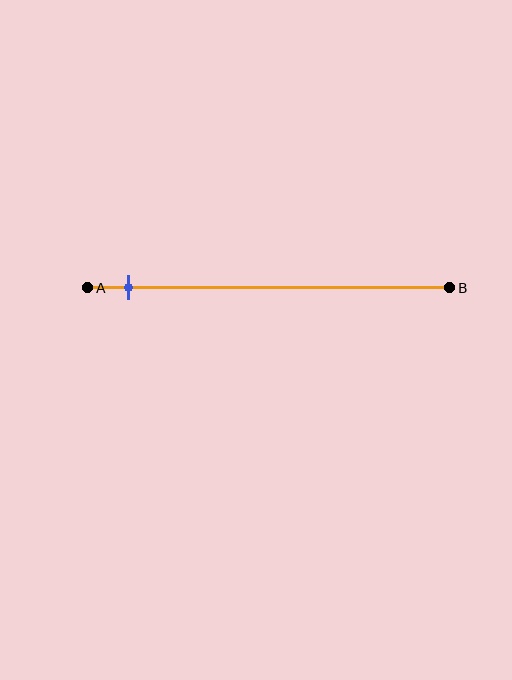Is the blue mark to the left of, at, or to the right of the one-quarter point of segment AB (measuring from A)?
The blue mark is to the left of the one-quarter point of segment AB.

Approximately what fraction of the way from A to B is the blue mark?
The blue mark is approximately 10% of the way from A to B.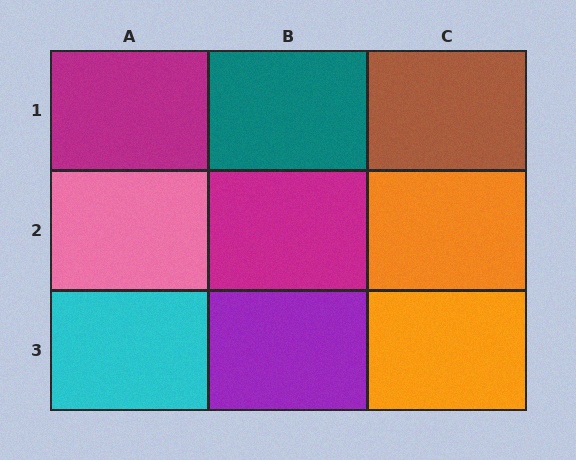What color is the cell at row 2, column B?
Magenta.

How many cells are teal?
1 cell is teal.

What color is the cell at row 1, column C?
Brown.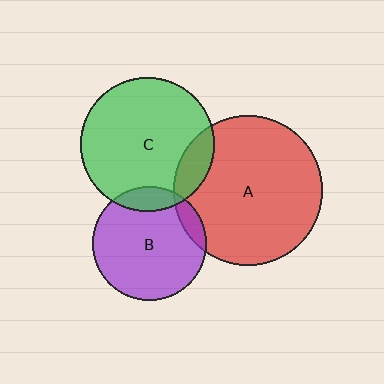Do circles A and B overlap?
Yes.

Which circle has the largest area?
Circle A (red).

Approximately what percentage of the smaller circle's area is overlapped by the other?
Approximately 10%.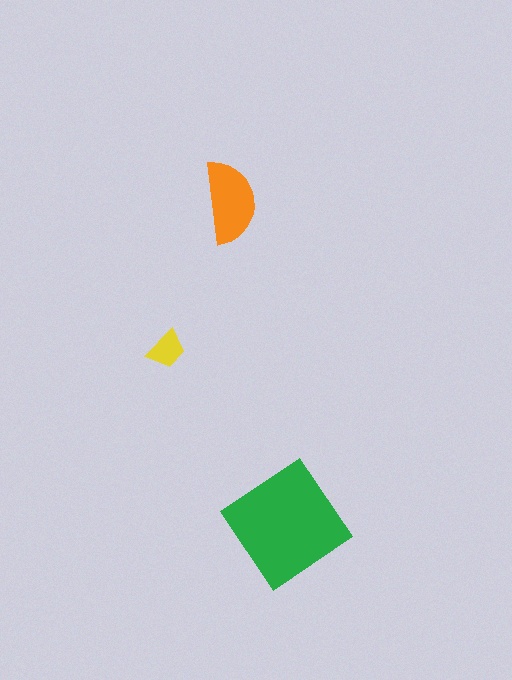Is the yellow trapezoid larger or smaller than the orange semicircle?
Smaller.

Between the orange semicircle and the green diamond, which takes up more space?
The green diamond.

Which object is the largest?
The green diamond.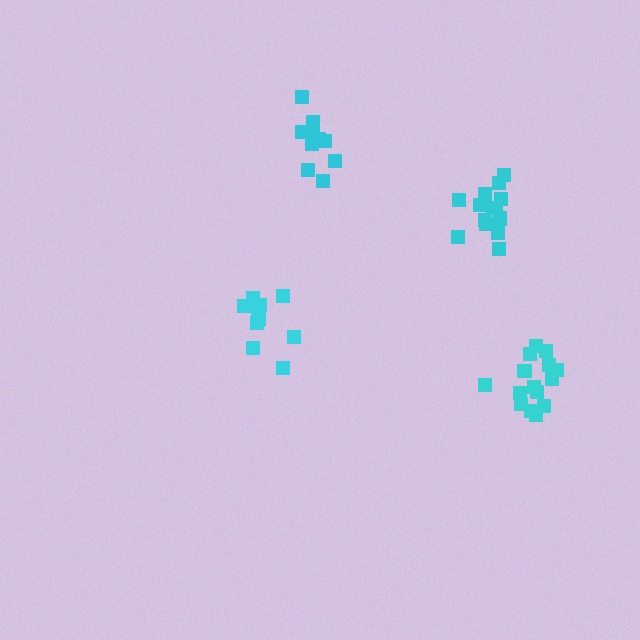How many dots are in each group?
Group 1: 14 dots, Group 2: 12 dots, Group 3: 11 dots, Group 4: 15 dots (52 total).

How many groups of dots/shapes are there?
There are 4 groups.